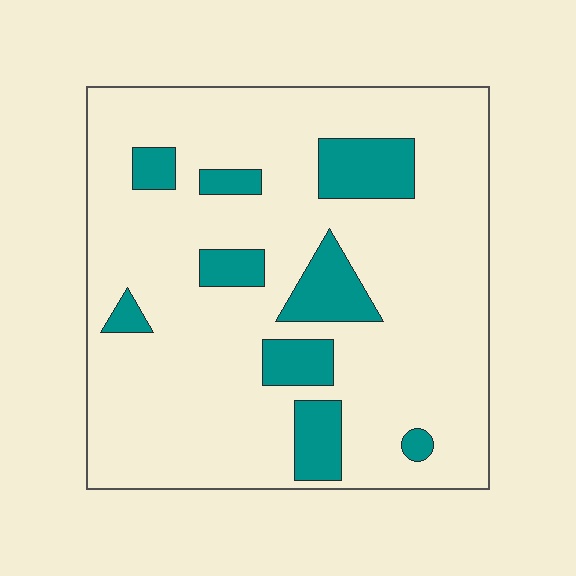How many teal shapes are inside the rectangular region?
9.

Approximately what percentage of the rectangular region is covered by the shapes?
Approximately 15%.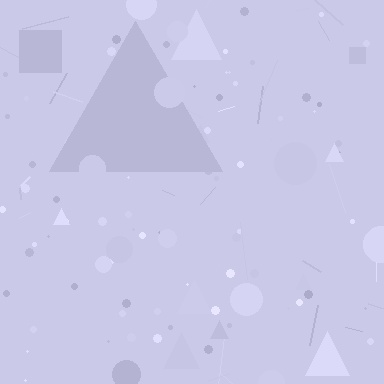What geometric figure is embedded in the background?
A triangle is embedded in the background.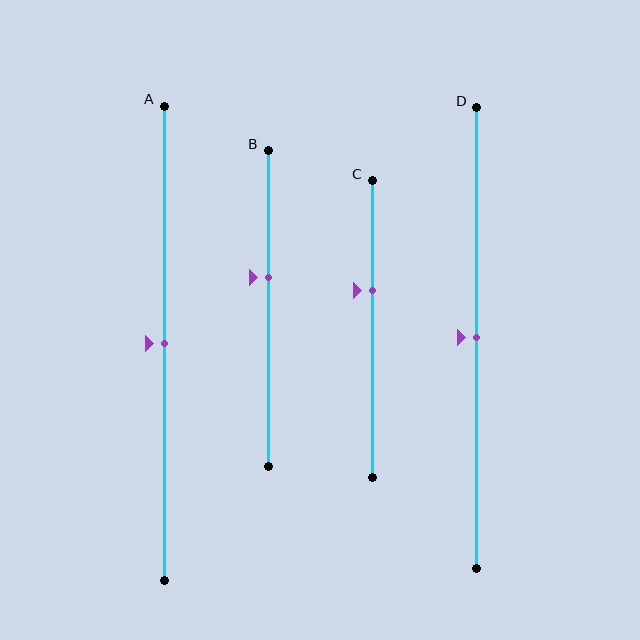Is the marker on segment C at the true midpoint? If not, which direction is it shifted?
No, the marker on segment C is shifted upward by about 13% of the segment length.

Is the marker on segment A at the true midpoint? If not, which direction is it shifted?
Yes, the marker on segment A is at the true midpoint.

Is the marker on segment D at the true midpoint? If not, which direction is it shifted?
Yes, the marker on segment D is at the true midpoint.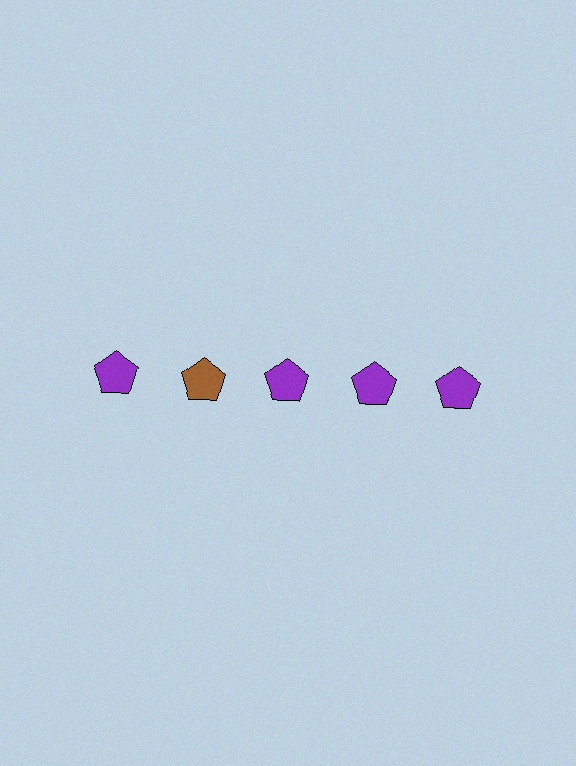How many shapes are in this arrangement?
There are 5 shapes arranged in a grid pattern.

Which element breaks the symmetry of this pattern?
The brown pentagon in the top row, second from left column breaks the symmetry. All other shapes are purple pentagons.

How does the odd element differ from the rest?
It has a different color: brown instead of purple.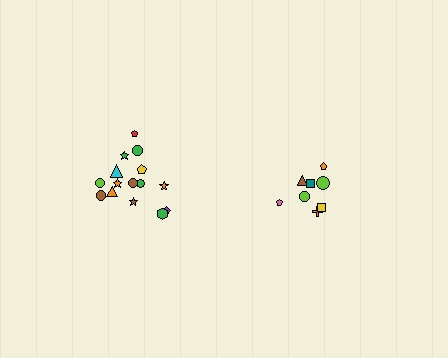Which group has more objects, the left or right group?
The left group.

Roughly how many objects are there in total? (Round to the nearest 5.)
Roughly 25 objects in total.